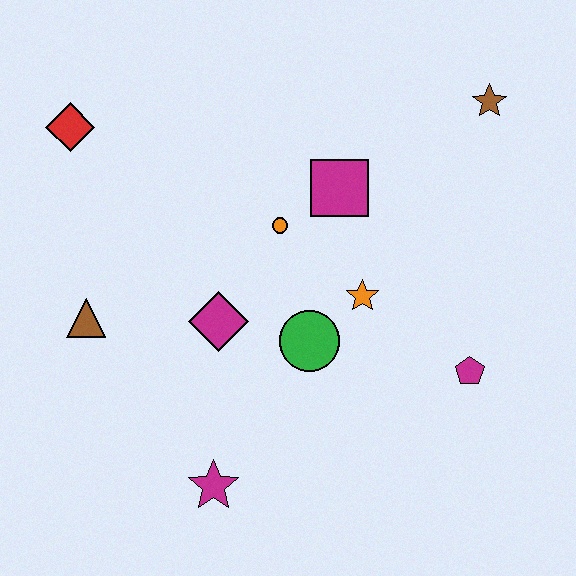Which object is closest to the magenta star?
The magenta diamond is closest to the magenta star.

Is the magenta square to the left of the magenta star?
No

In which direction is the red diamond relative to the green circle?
The red diamond is to the left of the green circle.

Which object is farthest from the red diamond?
The magenta pentagon is farthest from the red diamond.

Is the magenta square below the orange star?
No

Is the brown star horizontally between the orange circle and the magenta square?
No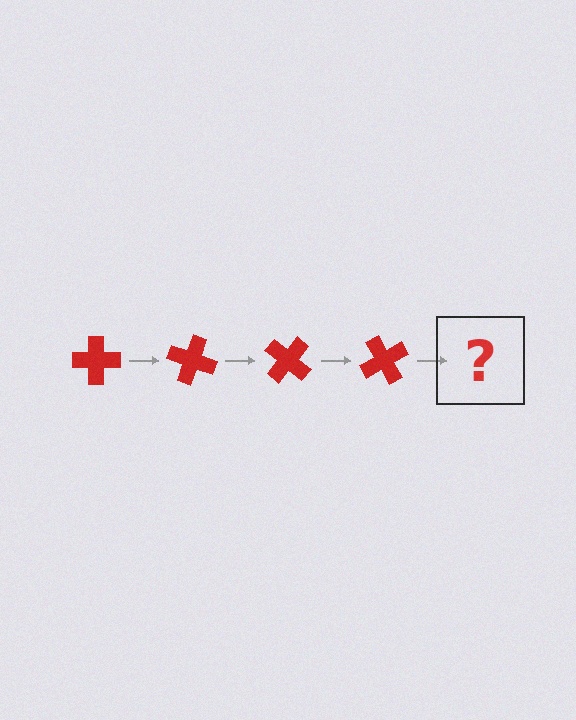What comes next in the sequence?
The next element should be a red cross rotated 80 degrees.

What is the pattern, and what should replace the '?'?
The pattern is that the cross rotates 20 degrees each step. The '?' should be a red cross rotated 80 degrees.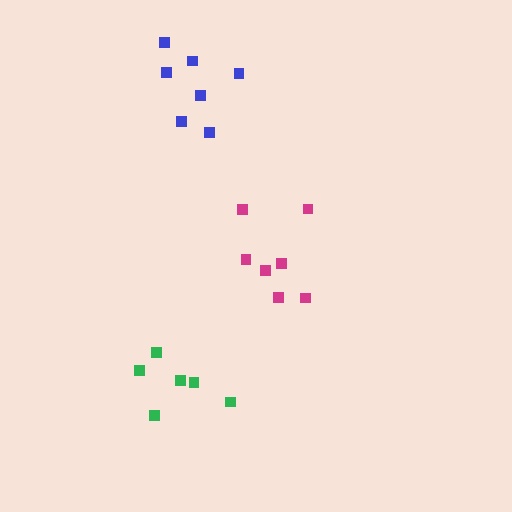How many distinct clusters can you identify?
There are 3 distinct clusters.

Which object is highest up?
The blue cluster is topmost.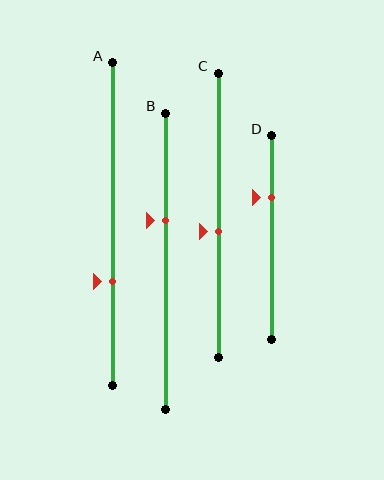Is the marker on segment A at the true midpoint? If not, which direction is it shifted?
No, the marker on segment A is shifted downward by about 18% of the segment length.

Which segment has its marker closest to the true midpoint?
Segment C has its marker closest to the true midpoint.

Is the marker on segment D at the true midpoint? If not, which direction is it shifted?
No, the marker on segment D is shifted upward by about 19% of the segment length.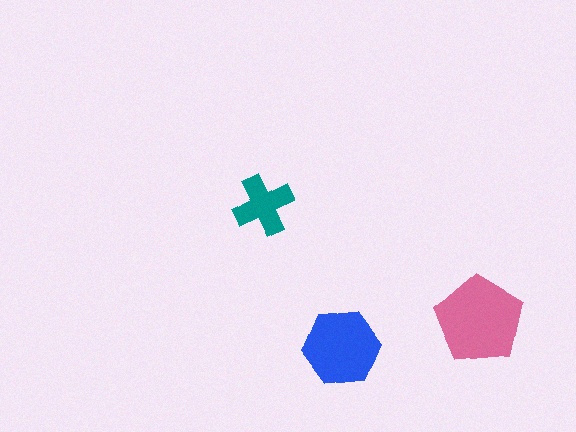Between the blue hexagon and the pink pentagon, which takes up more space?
The pink pentagon.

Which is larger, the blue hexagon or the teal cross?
The blue hexagon.